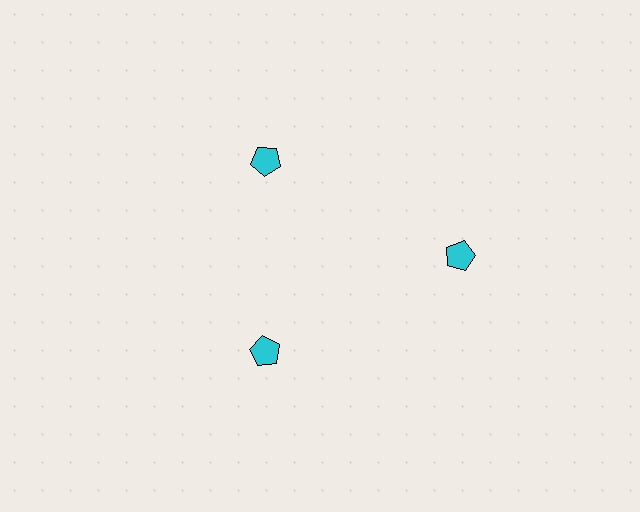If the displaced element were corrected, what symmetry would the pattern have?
It would have 3-fold rotational symmetry — the pattern would map onto itself every 120 degrees.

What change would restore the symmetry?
The symmetry would be restored by moving it inward, back onto the ring so that all 3 pentagons sit at equal angles and equal distance from the center.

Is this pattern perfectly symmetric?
No. The 3 cyan pentagons are arranged in a ring, but one element near the 3 o'clock position is pushed outward from the center, breaking the 3-fold rotational symmetry.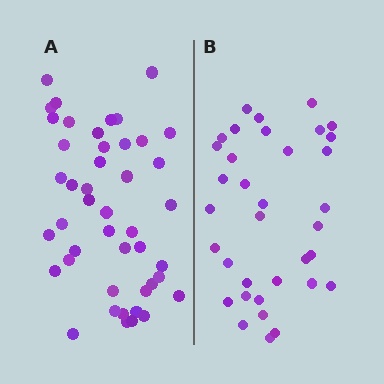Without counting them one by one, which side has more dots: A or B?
Region A (the left region) has more dots.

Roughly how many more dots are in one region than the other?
Region A has roughly 10 or so more dots than region B.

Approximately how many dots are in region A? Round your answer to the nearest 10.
About 40 dots. (The exact count is 45, which rounds to 40.)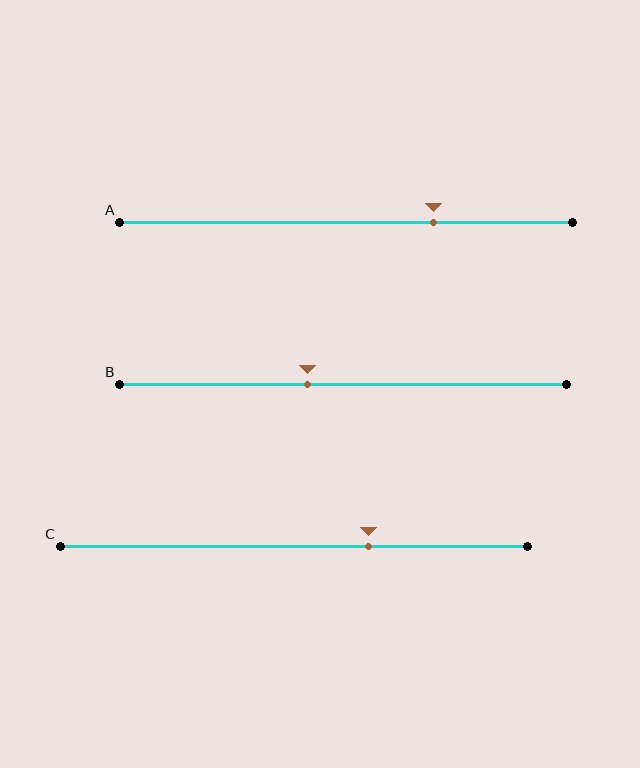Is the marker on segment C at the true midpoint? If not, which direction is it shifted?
No, the marker on segment C is shifted to the right by about 16% of the segment length.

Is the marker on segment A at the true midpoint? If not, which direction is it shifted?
No, the marker on segment A is shifted to the right by about 19% of the segment length.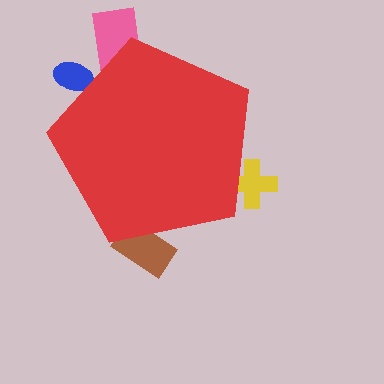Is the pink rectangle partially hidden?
Yes, the pink rectangle is partially hidden behind the red pentagon.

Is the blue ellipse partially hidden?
Yes, the blue ellipse is partially hidden behind the red pentagon.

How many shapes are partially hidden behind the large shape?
4 shapes are partially hidden.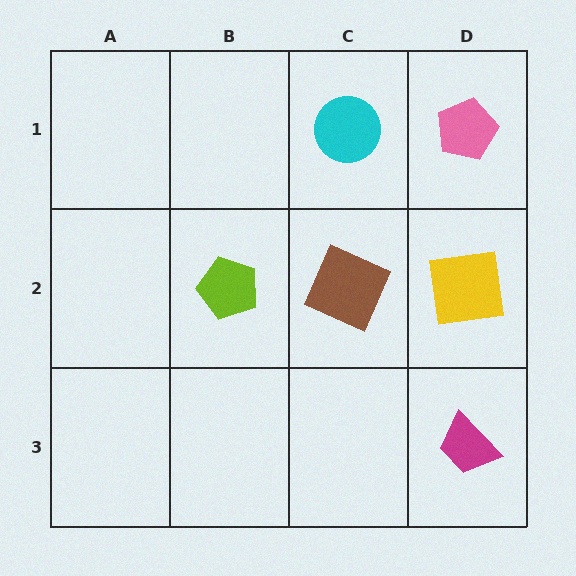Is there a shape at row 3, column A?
No, that cell is empty.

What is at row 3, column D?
A magenta trapezoid.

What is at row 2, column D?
A yellow square.